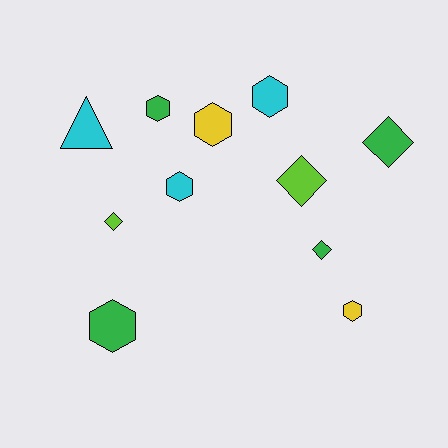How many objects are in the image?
There are 11 objects.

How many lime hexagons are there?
There are no lime hexagons.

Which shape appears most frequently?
Hexagon, with 6 objects.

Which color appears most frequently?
Green, with 4 objects.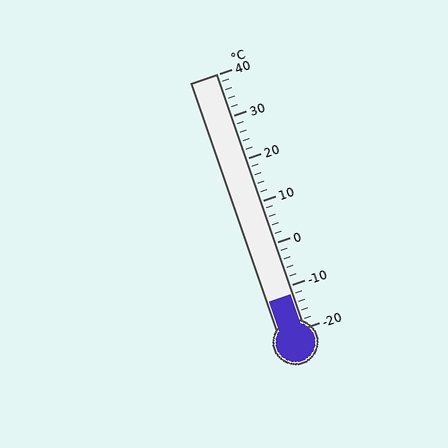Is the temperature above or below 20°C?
The temperature is below 20°C.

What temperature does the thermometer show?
The thermometer shows approximately -12°C.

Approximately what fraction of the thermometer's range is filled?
The thermometer is filled to approximately 15% of its range.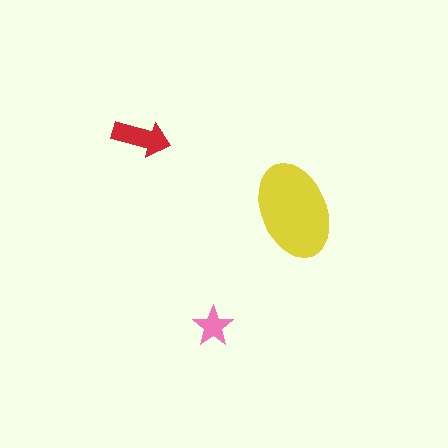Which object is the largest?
The yellow ellipse.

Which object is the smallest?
The pink star.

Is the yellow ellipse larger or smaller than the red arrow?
Larger.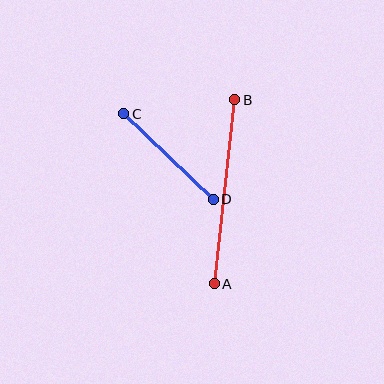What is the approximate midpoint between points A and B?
The midpoint is at approximately (224, 192) pixels.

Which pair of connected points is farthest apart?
Points A and B are farthest apart.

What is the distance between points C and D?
The distance is approximately 124 pixels.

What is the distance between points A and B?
The distance is approximately 185 pixels.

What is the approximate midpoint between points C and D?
The midpoint is at approximately (168, 157) pixels.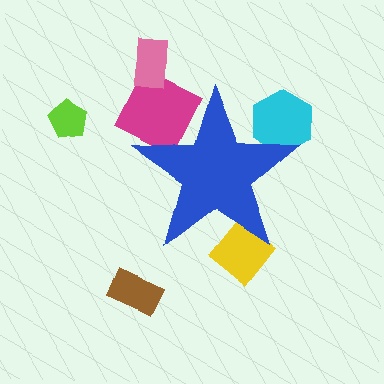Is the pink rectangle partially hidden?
No, the pink rectangle is fully visible.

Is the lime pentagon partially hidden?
No, the lime pentagon is fully visible.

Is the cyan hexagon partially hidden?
Yes, the cyan hexagon is partially hidden behind the blue star.